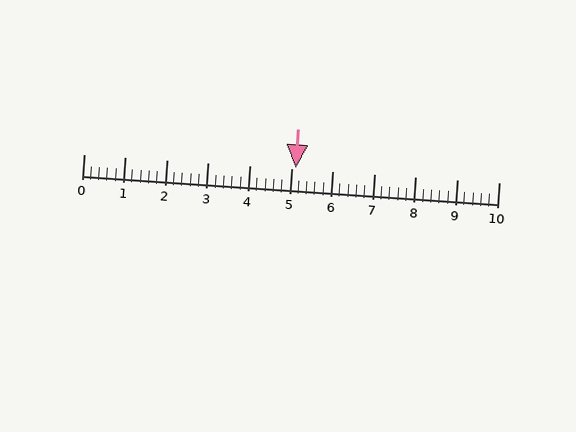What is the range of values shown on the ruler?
The ruler shows values from 0 to 10.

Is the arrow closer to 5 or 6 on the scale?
The arrow is closer to 5.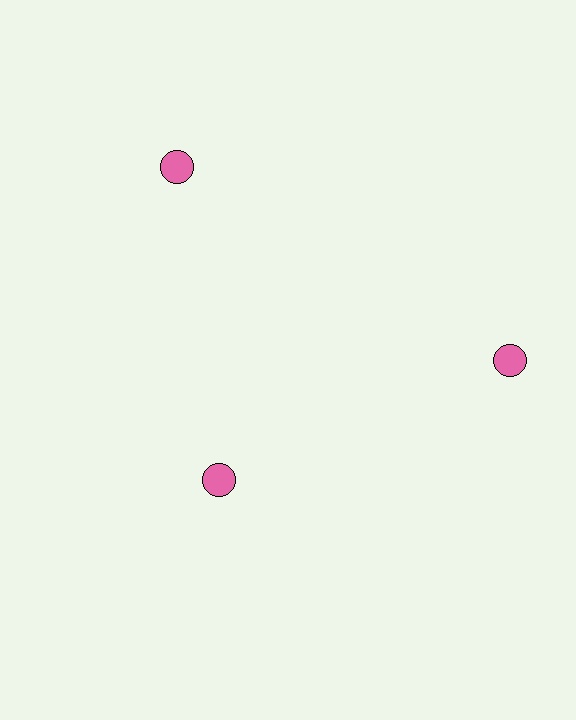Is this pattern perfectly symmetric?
No. The 3 pink circles are arranged in a ring, but one element near the 7 o'clock position is pulled inward toward the center, breaking the 3-fold rotational symmetry.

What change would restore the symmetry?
The symmetry would be restored by moving it outward, back onto the ring so that all 3 circles sit at equal angles and equal distance from the center.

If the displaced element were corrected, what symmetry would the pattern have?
It would have 3-fold rotational symmetry — the pattern would map onto itself every 120 degrees.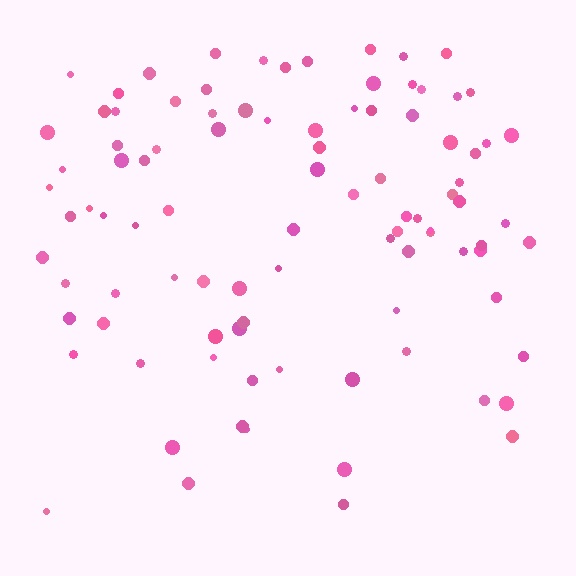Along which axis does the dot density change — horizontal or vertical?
Vertical.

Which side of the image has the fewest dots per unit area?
The bottom.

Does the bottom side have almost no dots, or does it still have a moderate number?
Still a moderate number, just noticeably fewer than the top.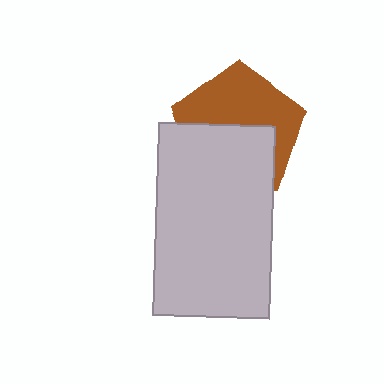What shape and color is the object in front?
The object in front is a light gray rectangle.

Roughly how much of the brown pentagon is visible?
About half of it is visible (roughly 53%).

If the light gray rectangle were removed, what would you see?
You would see the complete brown pentagon.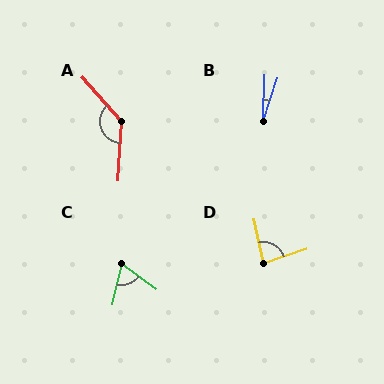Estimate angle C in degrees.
Approximately 66 degrees.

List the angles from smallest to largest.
B (15°), C (66°), D (84°), A (135°).